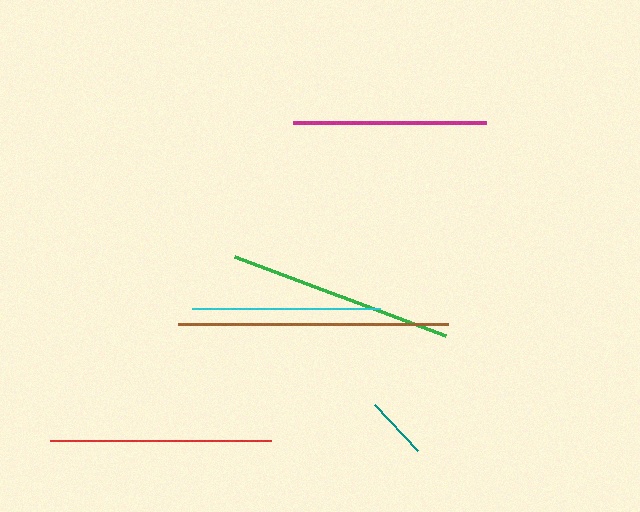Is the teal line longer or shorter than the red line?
The red line is longer than the teal line.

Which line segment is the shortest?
The teal line is the shortest at approximately 63 pixels.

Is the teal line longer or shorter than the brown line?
The brown line is longer than the teal line.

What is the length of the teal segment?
The teal segment is approximately 63 pixels long.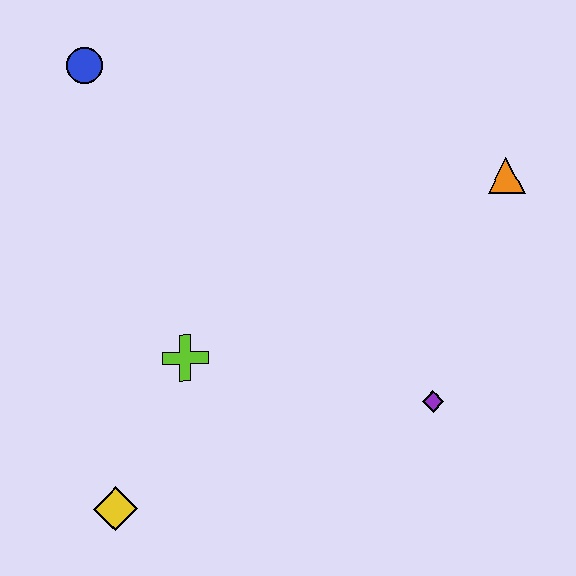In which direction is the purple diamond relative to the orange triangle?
The purple diamond is below the orange triangle.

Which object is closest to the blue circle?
The lime cross is closest to the blue circle.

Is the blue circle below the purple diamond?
No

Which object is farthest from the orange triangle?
The yellow diamond is farthest from the orange triangle.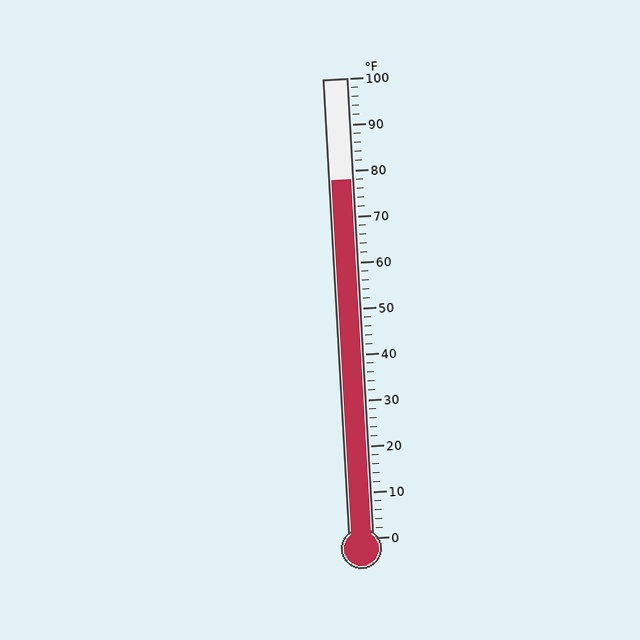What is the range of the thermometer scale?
The thermometer scale ranges from 0°F to 100°F.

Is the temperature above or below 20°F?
The temperature is above 20°F.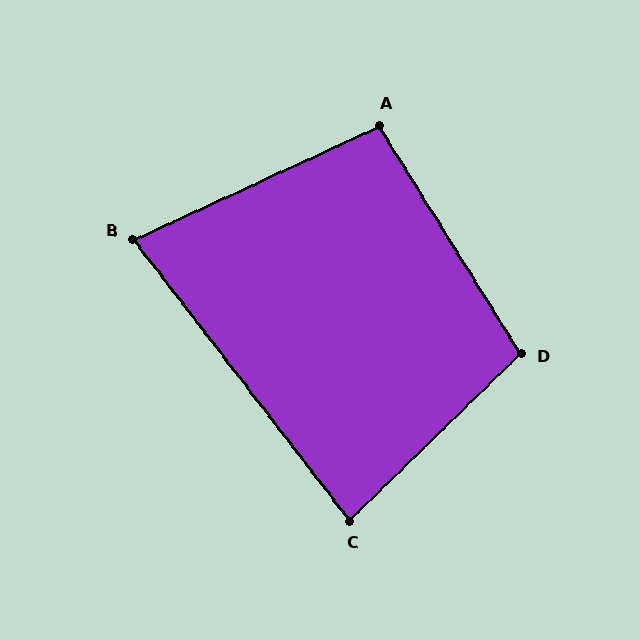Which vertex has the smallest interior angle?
B, at approximately 77 degrees.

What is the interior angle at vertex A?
Approximately 97 degrees (obtuse).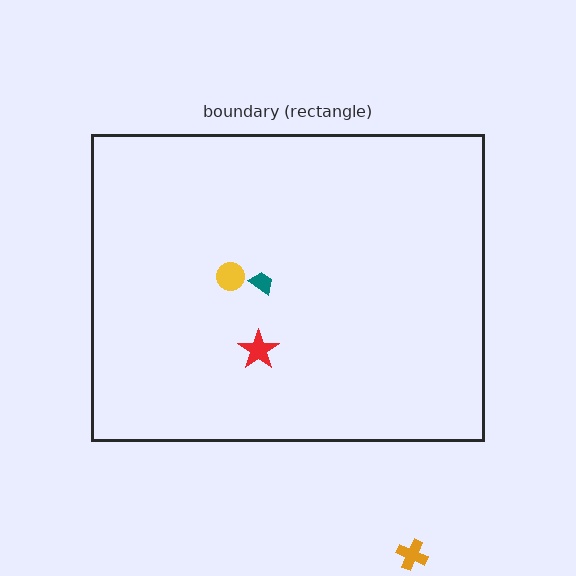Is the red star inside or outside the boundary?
Inside.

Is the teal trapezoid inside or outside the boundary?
Inside.